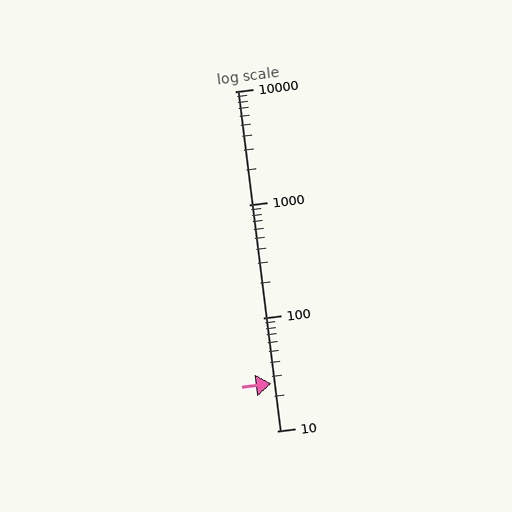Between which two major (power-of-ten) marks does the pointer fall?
The pointer is between 10 and 100.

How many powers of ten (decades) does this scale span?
The scale spans 3 decades, from 10 to 10000.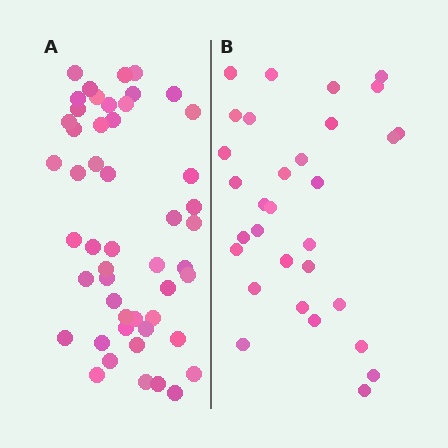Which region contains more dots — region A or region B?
Region A (the left region) has more dots.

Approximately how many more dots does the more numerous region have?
Region A has approximately 20 more dots than region B.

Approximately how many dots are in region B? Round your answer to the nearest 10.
About 30 dots. (The exact count is 31, which rounds to 30.)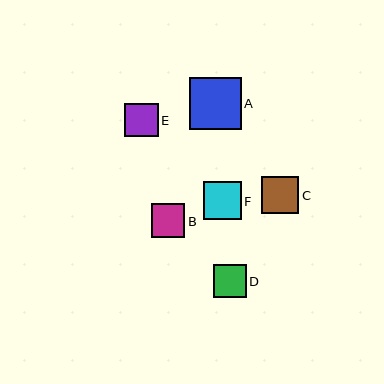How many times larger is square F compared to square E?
Square F is approximately 1.1 times the size of square E.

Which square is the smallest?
Square D is the smallest with a size of approximately 32 pixels.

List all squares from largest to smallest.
From largest to smallest: A, F, C, E, B, D.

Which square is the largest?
Square A is the largest with a size of approximately 51 pixels.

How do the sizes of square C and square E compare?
Square C and square E are approximately the same size.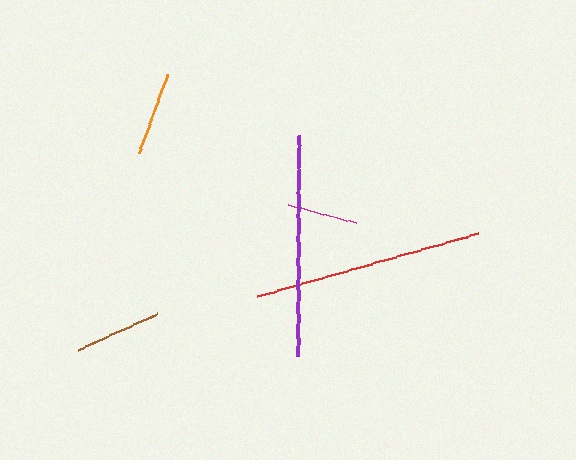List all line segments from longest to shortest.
From longest to shortest: red, purple, brown, orange, magenta.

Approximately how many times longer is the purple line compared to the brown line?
The purple line is approximately 2.5 times the length of the brown line.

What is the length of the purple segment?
The purple segment is approximately 220 pixels long.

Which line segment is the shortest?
The magenta line is the shortest at approximately 70 pixels.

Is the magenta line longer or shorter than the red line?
The red line is longer than the magenta line.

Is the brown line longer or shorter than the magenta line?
The brown line is longer than the magenta line.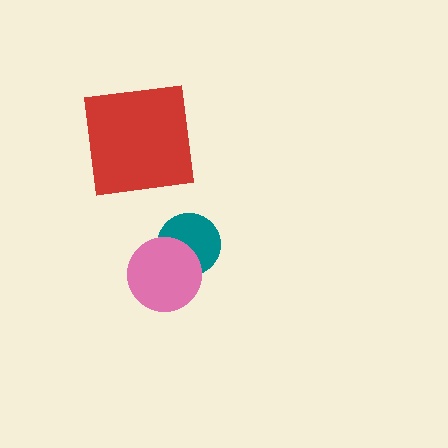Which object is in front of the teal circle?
The pink circle is in front of the teal circle.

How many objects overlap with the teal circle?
1 object overlaps with the teal circle.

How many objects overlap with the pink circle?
1 object overlaps with the pink circle.